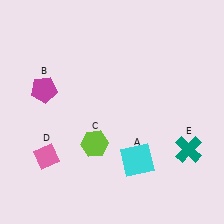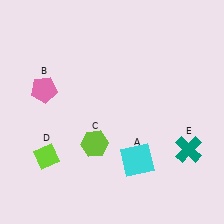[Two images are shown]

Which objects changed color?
B changed from magenta to pink. D changed from pink to lime.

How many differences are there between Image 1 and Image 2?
There are 2 differences between the two images.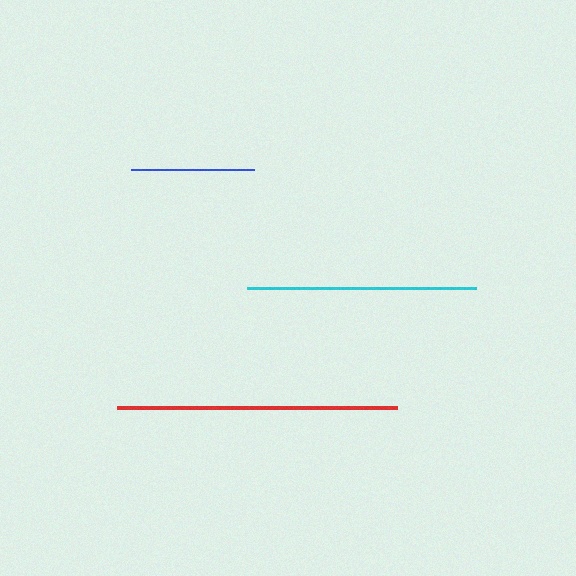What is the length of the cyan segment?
The cyan segment is approximately 230 pixels long.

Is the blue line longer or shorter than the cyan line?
The cyan line is longer than the blue line.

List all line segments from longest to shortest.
From longest to shortest: red, cyan, blue.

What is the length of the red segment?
The red segment is approximately 280 pixels long.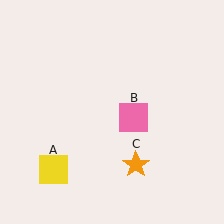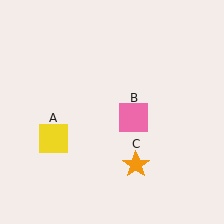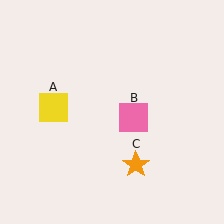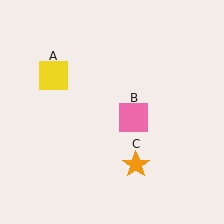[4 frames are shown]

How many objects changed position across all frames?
1 object changed position: yellow square (object A).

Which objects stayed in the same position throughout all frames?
Pink square (object B) and orange star (object C) remained stationary.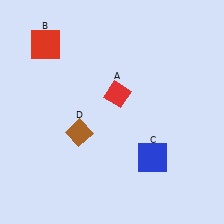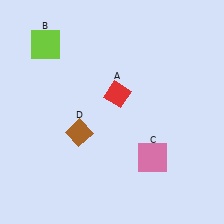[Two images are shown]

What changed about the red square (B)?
In Image 1, B is red. In Image 2, it changed to lime.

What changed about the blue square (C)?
In Image 1, C is blue. In Image 2, it changed to pink.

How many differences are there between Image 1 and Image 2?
There are 2 differences between the two images.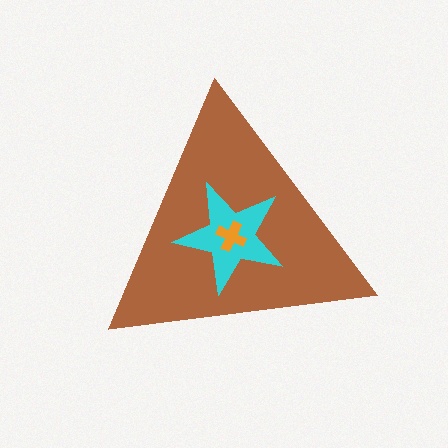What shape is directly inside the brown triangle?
The cyan star.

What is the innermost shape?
The orange cross.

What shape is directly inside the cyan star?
The orange cross.